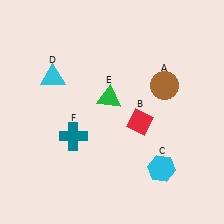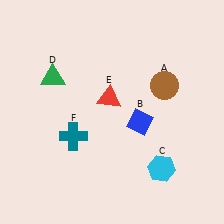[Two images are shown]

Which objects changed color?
B changed from red to blue. D changed from cyan to green. E changed from green to red.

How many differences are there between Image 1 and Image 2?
There are 3 differences between the two images.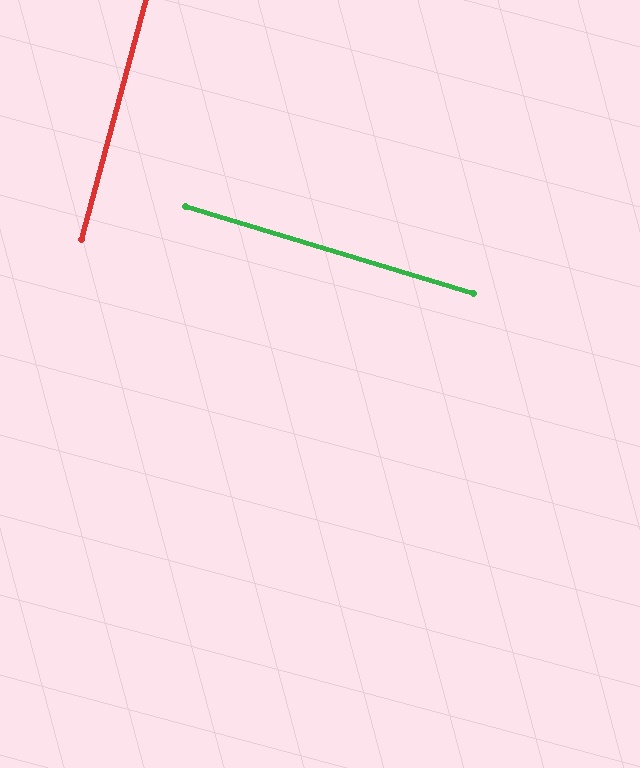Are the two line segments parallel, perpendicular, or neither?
Perpendicular — they meet at approximately 88°.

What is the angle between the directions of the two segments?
Approximately 88 degrees.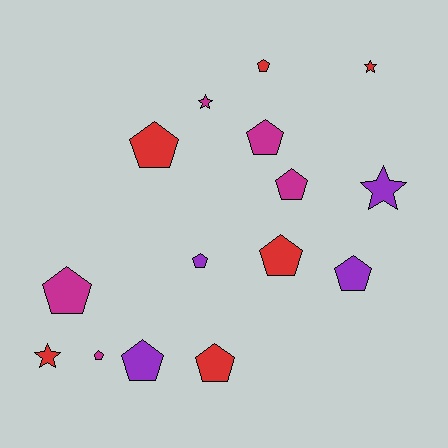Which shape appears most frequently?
Pentagon, with 11 objects.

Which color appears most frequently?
Red, with 6 objects.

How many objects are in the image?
There are 15 objects.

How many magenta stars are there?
There is 1 magenta star.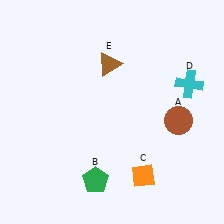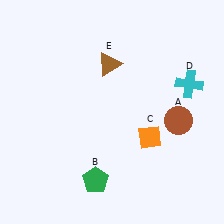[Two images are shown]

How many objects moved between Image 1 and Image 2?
1 object moved between the two images.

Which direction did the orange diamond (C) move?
The orange diamond (C) moved up.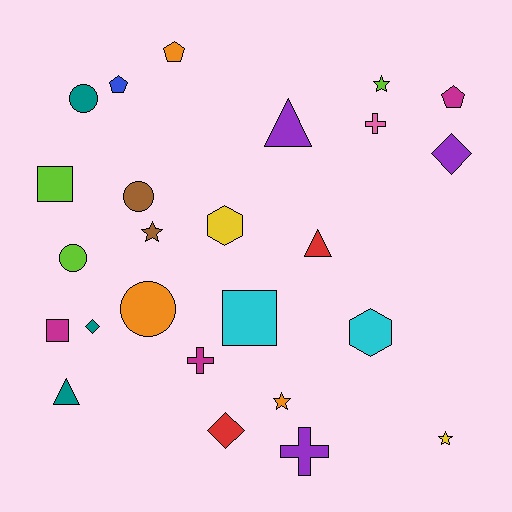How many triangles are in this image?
There are 3 triangles.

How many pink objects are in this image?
There is 1 pink object.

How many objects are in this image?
There are 25 objects.